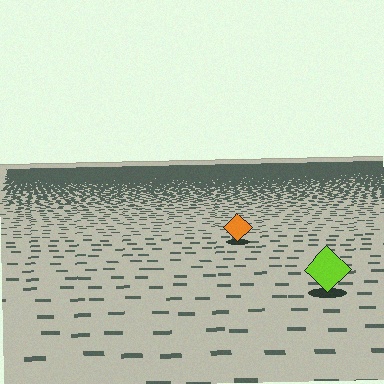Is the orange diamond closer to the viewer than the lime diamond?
No. The lime diamond is closer — you can tell from the texture gradient: the ground texture is coarser near it.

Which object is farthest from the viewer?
The orange diamond is farthest from the viewer. It appears smaller and the ground texture around it is denser.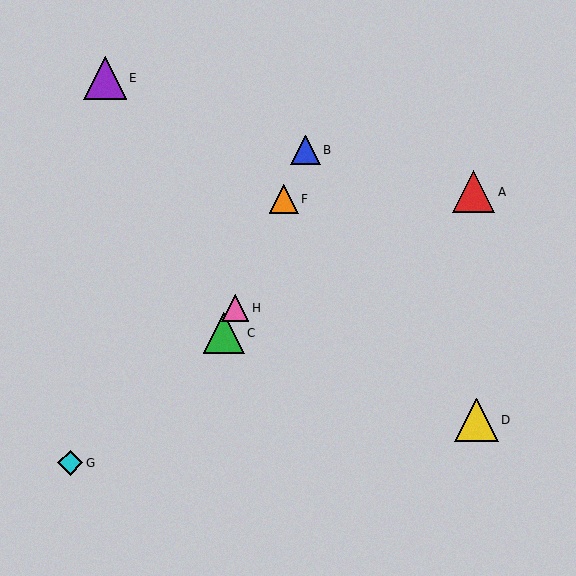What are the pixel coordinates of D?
Object D is at (477, 420).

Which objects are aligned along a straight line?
Objects B, C, F, H are aligned along a straight line.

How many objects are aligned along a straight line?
4 objects (B, C, F, H) are aligned along a straight line.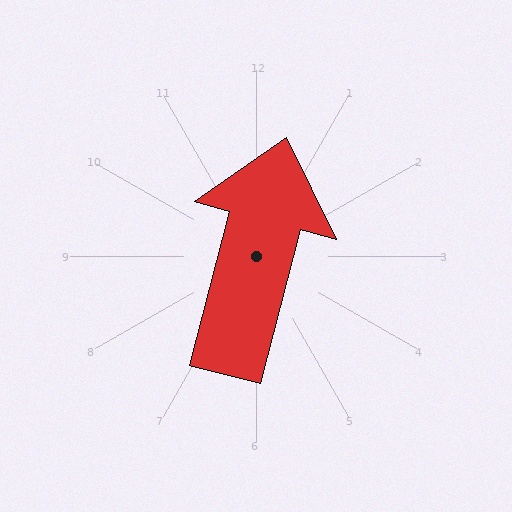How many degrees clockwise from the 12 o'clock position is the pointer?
Approximately 15 degrees.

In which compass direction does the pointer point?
North.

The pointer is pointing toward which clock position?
Roughly 12 o'clock.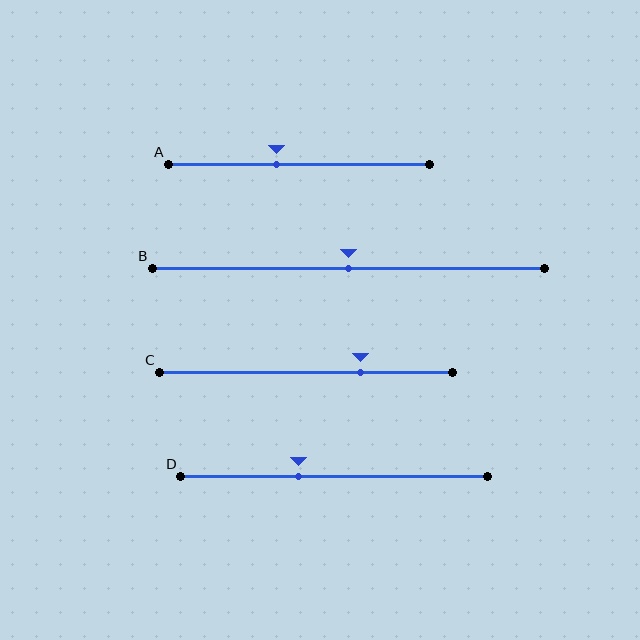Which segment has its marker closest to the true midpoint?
Segment B has its marker closest to the true midpoint.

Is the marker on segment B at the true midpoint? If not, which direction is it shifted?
Yes, the marker on segment B is at the true midpoint.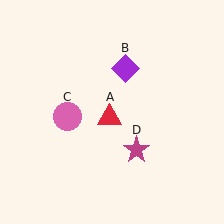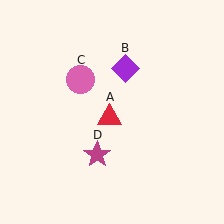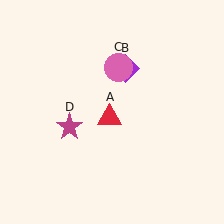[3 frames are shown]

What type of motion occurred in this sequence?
The pink circle (object C), magenta star (object D) rotated clockwise around the center of the scene.